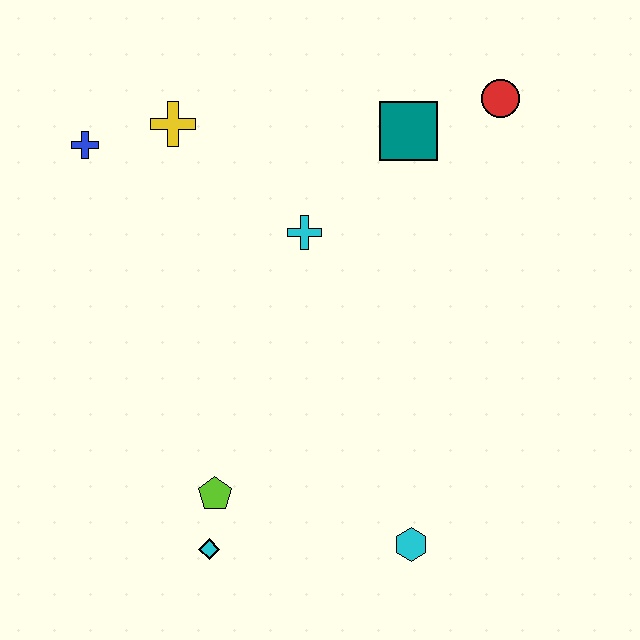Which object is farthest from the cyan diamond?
The red circle is farthest from the cyan diamond.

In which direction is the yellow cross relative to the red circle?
The yellow cross is to the left of the red circle.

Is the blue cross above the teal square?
No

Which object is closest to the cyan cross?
The teal square is closest to the cyan cross.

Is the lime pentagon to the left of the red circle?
Yes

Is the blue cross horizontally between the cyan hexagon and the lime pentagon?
No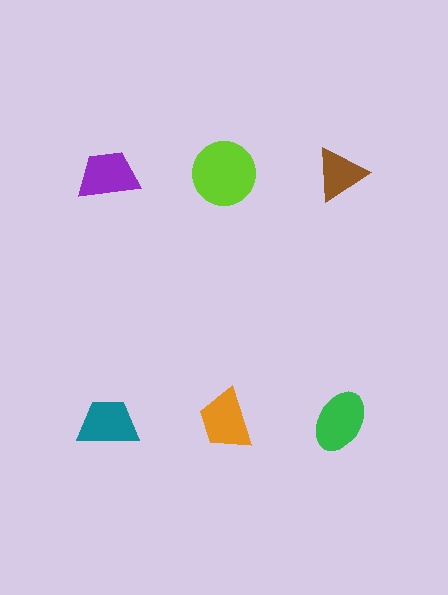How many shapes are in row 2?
3 shapes.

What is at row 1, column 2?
A lime circle.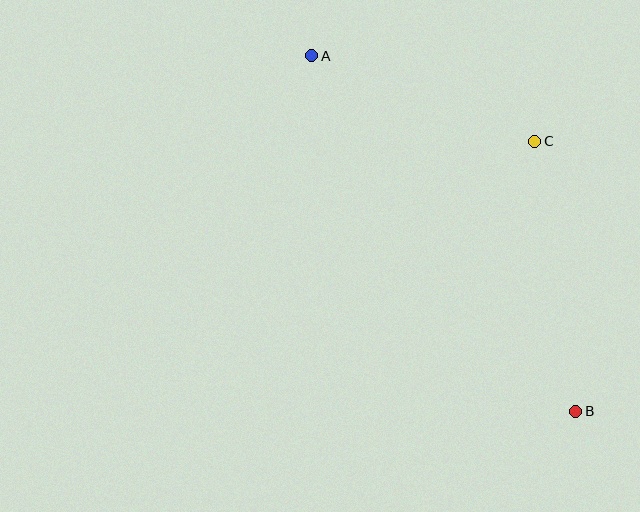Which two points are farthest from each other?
Points A and B are farthest from each other.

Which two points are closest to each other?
Points A and C are closest to each other.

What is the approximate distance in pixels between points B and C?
The distance between B and C is approximately 274 pixels.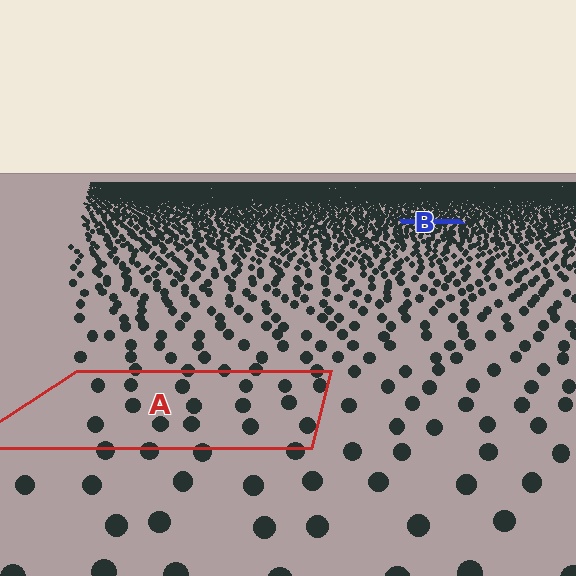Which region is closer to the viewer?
Region A is closer. The texture elements there are larger and more spread out.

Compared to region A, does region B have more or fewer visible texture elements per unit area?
Region B has more texture elements per unit area — they are packed more densely because it is farther away.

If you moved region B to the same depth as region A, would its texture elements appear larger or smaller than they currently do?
They would appear larger. At a closer depth, the same texture elements are projected at a bigger on-screen size.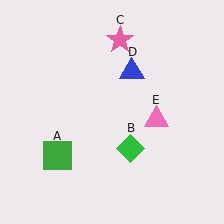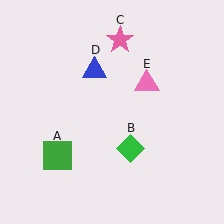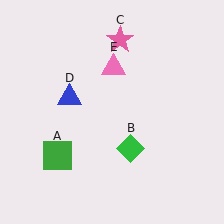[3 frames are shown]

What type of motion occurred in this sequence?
The blue triangle (object D), pink triangle (object E) rotated counterclockwise around the center of the scene.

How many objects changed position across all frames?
2 objects changed position: blue triangle (object D), pink triangle (object E).